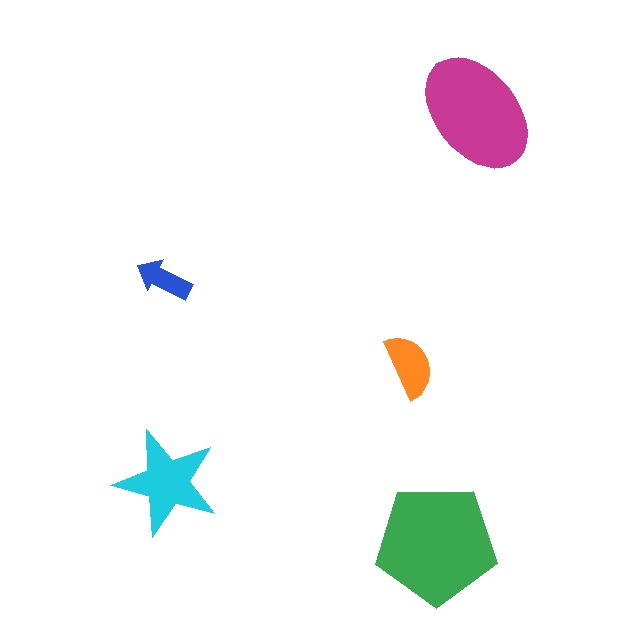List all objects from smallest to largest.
The blue arrow, the orange semicircle, the cyan star, the magenta ellipse, the green pentagon.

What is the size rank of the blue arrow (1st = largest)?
5th.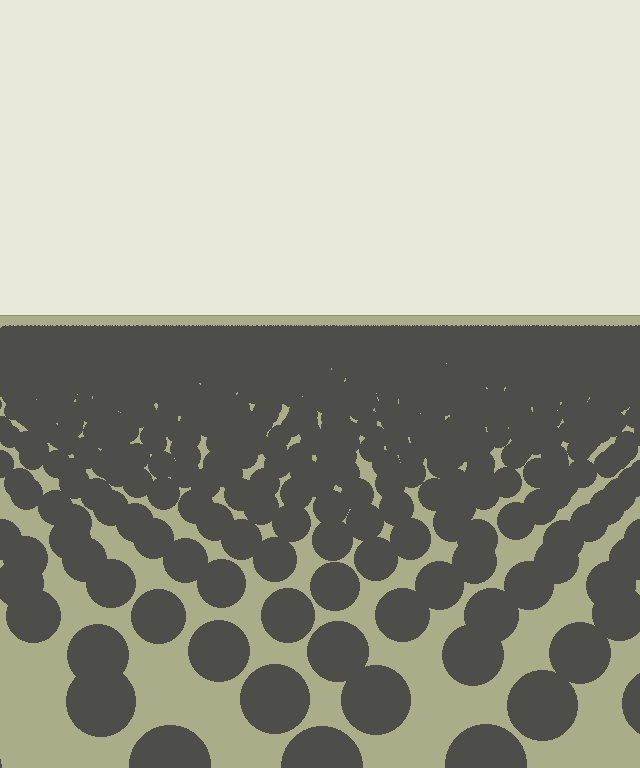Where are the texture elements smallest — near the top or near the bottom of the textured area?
Near the top.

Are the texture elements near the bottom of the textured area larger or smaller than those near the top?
Larger. Near the bottom, elements are closer to the viewer and appear at a bigger on-screen size.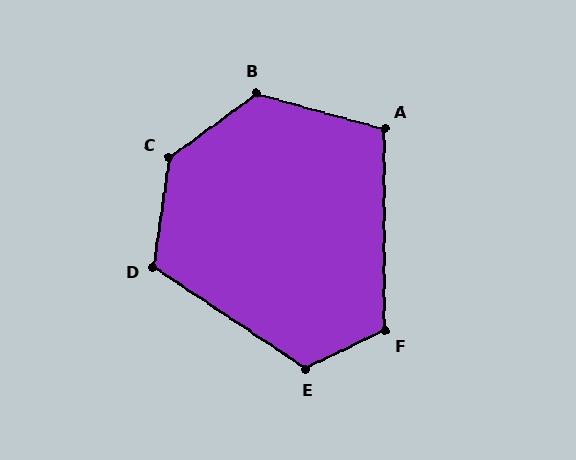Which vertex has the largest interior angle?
C, at approximately 134 degrees.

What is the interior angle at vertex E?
Approximately 121 degrees (obtuse).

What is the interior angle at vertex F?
Approximately 115 degrees (obtuse).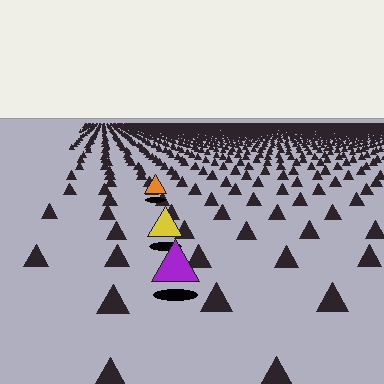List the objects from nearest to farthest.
From nearest to farthest: the purple triangle, the yellow triangle, the orange triangle.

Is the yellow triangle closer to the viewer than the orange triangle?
Yes. The yellow triangle is closer — you can tell from the texture gradient: the ground texture is coarser near it.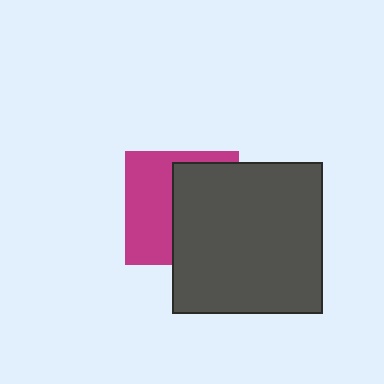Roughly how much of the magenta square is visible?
About half of it is visible (roughly 46%).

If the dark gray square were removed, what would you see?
You would see the complete magenta square.